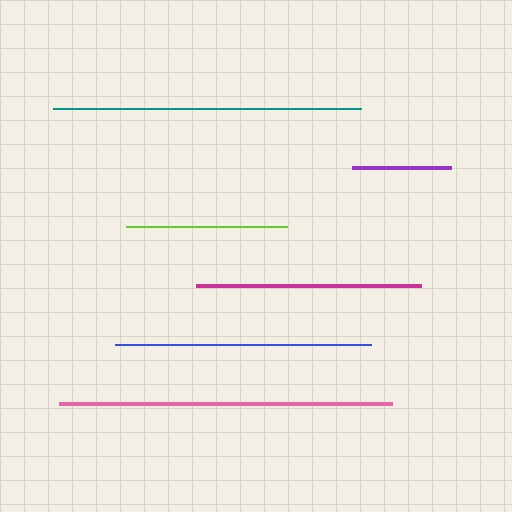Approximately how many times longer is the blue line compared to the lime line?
The blue line is approximately 1.6 times the length of the lime line.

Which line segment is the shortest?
The purple line is the shortest at approximately 98 pixels.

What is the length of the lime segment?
The lime segment is approximately 161 pixels long.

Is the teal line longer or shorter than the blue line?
The teal line is longer than the blue line.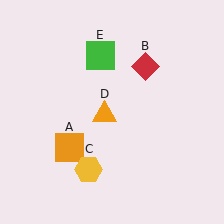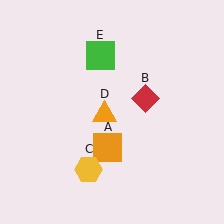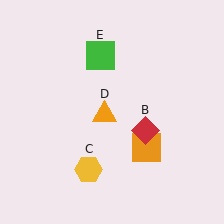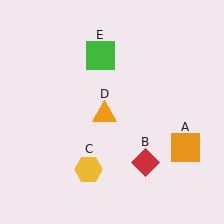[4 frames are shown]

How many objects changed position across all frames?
2 objects changed position: orange square (object A), red diamond (object B).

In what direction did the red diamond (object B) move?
The red diamond (object B) moved down.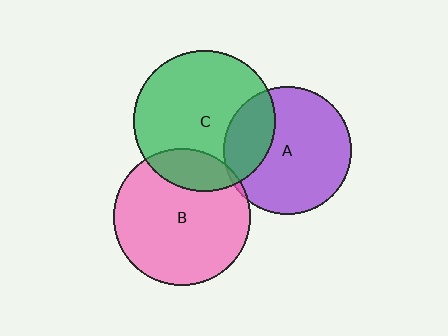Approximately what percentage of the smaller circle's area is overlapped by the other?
Approximately 25%.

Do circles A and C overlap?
Yes.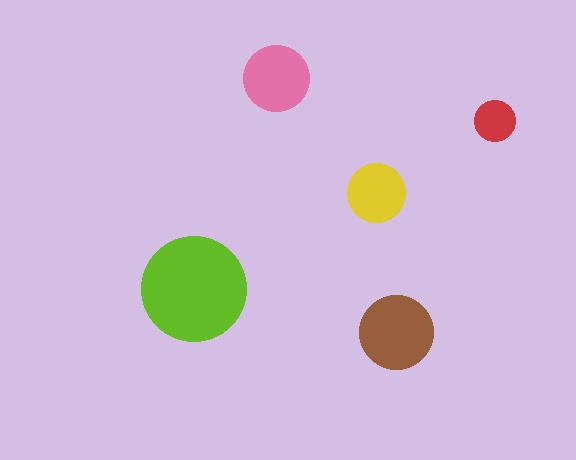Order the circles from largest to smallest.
the lime one, the brown one, the pink one, the yellow one, the red one.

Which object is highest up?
The pink circle is topmost.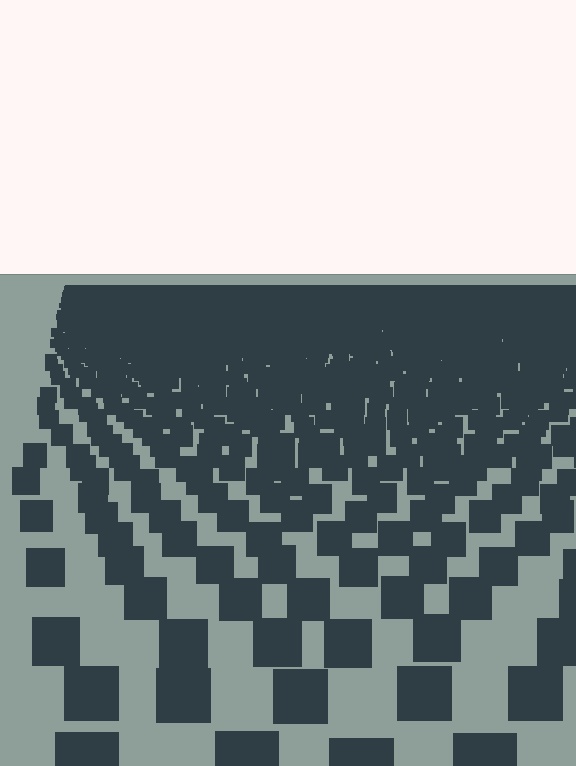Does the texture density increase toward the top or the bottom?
Density increases toward the top.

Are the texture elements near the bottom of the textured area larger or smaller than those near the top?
Larger. Near the bottom, elements are closer to the viewer and appear at a bigger on-screen size.